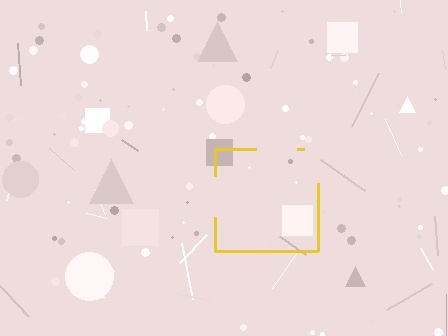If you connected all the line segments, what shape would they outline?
They would outline a square.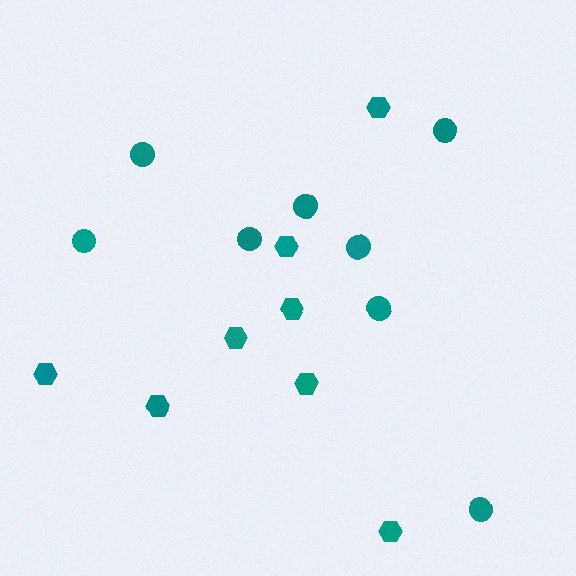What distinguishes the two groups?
There are 2 groups: one group of hexagons (8) and one group of circles (8).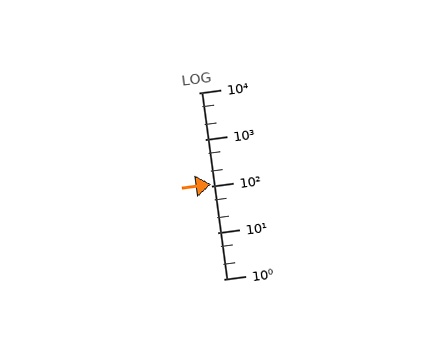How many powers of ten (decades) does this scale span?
The scale spans 4 decades, from 1 to 10000.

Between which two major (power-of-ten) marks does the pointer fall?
The pointer is between 100 and 1000.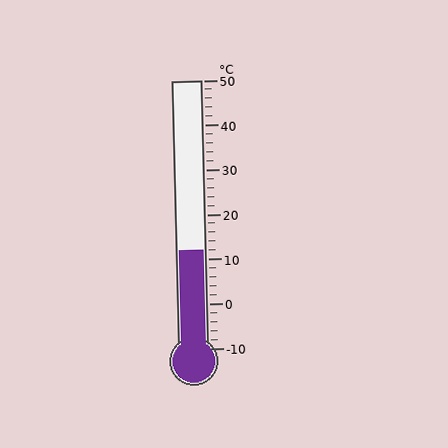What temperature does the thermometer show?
The thermometer shows approximately 12°C.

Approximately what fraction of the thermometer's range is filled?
The thermometer is filled to approximately 35% of its range.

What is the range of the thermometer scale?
The thermometer scale ranges from -10°C to 50°C.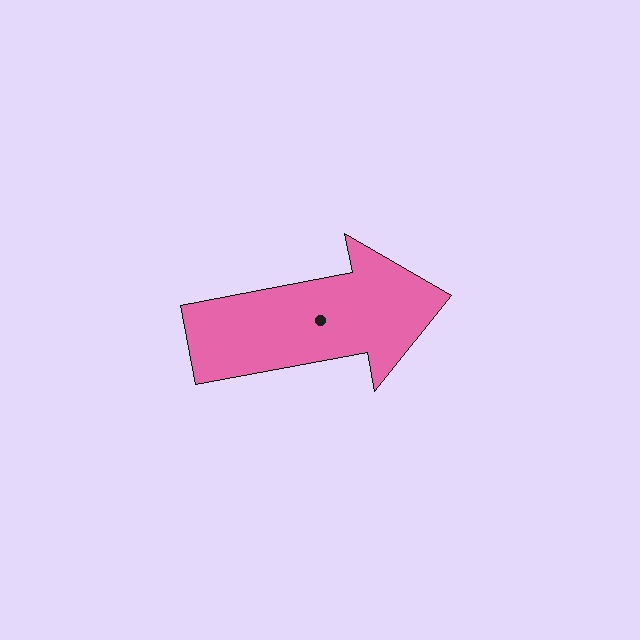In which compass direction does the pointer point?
East.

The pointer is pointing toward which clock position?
Roughly 3 o'clock.